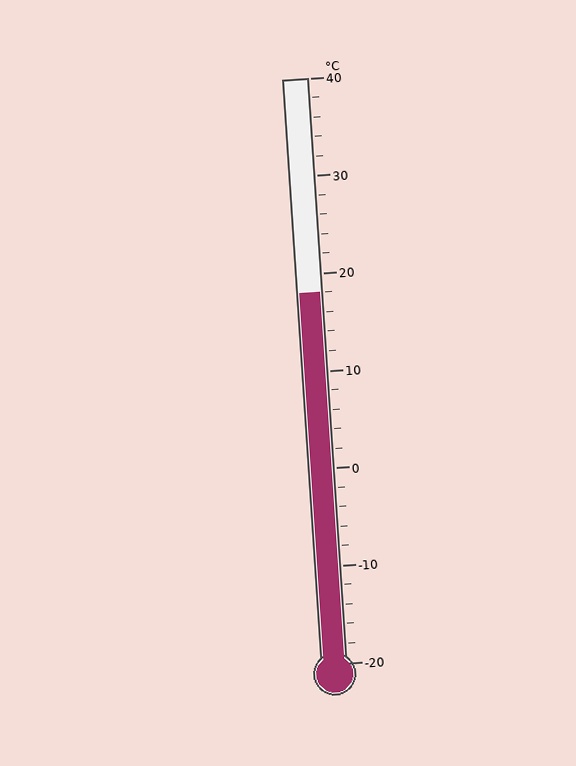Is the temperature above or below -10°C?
The temperature is above -10°C.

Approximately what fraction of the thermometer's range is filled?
The thermometer is filled to approximately 65% of its range.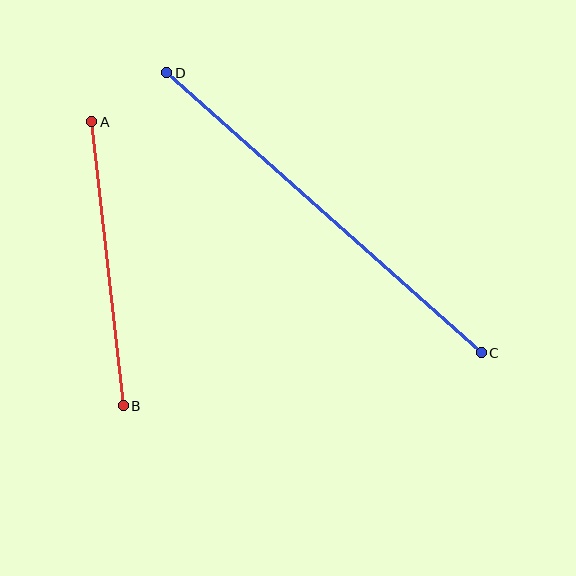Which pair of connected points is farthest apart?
Points C and D are farthest apart.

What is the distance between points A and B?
The distance is approximately 286 pixels.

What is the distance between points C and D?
The distance is approximately 421 pixels.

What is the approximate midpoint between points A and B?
The midpoint is at approximately (108, 264) pixels.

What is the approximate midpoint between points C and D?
The midpoint is at approximately (324, 213) pixels.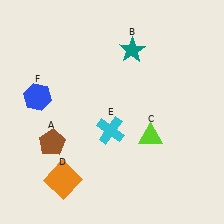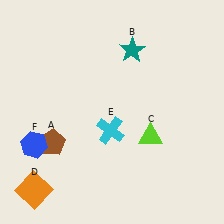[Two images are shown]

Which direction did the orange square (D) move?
The orange square (D) moved left.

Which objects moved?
The objects that moved are: the orange square (D), the blue hexagon (F).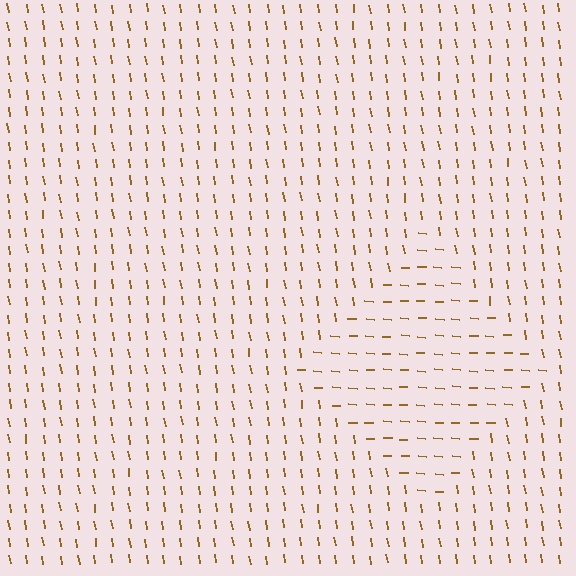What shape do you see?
I see a diamond.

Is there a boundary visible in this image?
Yes, there is a texture boundary formed by a change in line orientation.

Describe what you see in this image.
The image is filled with small brown line segments. A diamond region in the image has lines oriented differently from the surrounding lines, creating a visible texture boundary.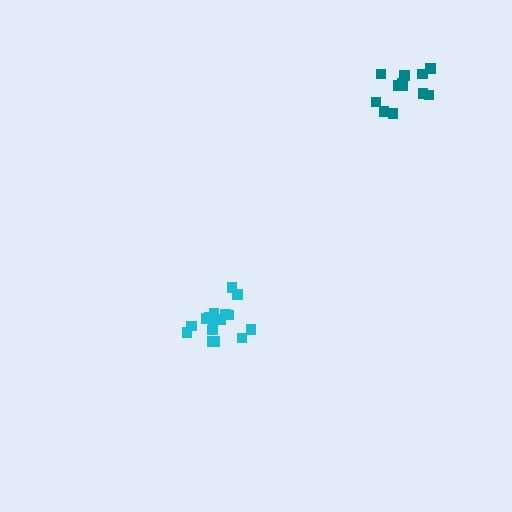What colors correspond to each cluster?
The clusters are colored: cyan, teal.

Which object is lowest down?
The cyan cluster is bottommost.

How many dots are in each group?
Group 1: 16 dots, Group 2: 12 dots (28 total).